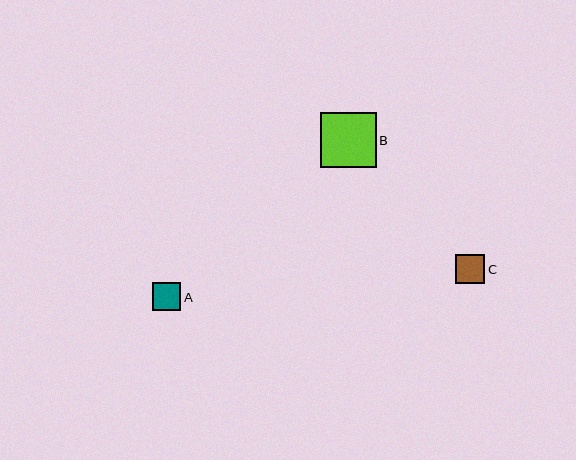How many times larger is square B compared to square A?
Square B is approximately 2.0 times the size of square A.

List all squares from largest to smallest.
From largest to smallest: B, C, A.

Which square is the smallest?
Square A is the smallest with a size of approximately 28 pixels.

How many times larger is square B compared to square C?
Square B is approximately 1.9 times the size of square C.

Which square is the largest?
Square B is the largest with a size of approximately 56 pixels.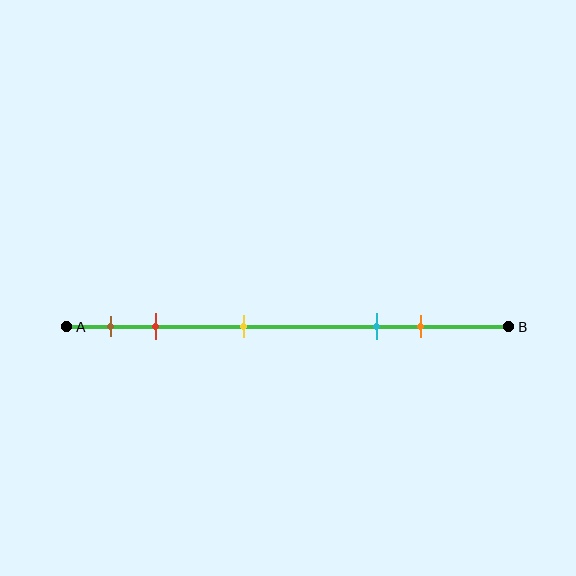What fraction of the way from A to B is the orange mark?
The orange mark is approximately 80% (0.8) of the way from A to B.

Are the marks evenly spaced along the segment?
No, the marks are not evenly spaced.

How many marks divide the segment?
There are 5 marks dividing the segment.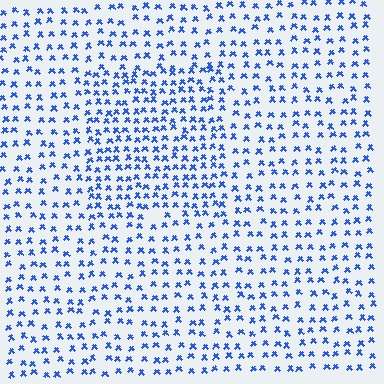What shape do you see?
I see a rectangle.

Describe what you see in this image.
The image contains small blue elements arranged at two different densities. A rectangle-shaped region is visible where the elements are more densely packed than the surrounding area.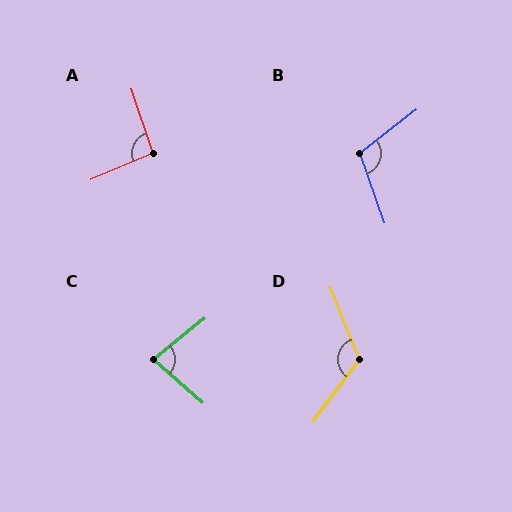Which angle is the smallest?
C, at approximately 81 degrees.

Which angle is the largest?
D, at approximately 121 degrees.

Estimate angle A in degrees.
Approximately 94 degrees.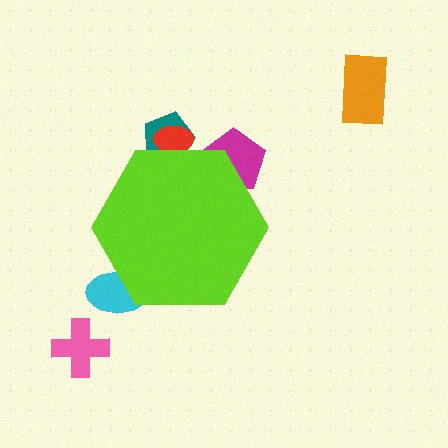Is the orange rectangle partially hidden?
No, the orange rectangle is fully visible.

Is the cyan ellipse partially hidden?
Yes, the cyan ellipse is partially hidden behind the lime hexagon.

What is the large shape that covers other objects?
A lime hexagon.